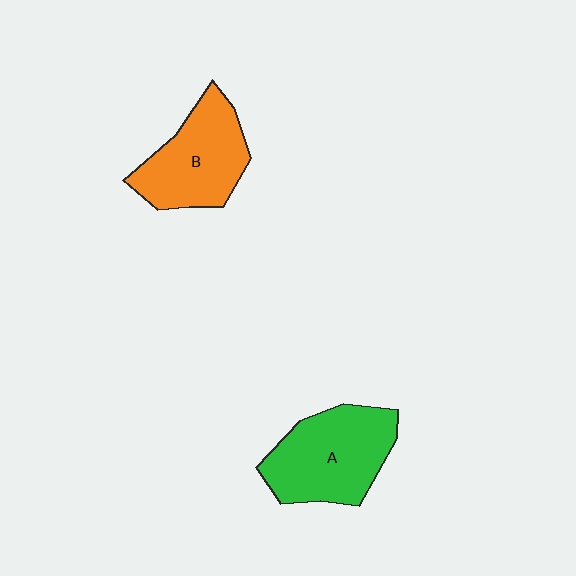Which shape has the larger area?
Shape A (green).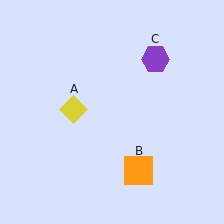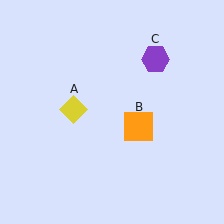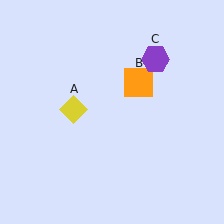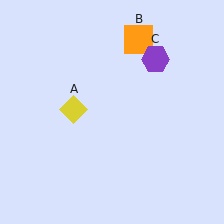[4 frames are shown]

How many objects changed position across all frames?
1 object changed position: orange square (object B).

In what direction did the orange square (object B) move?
The orange square (object B) moved up.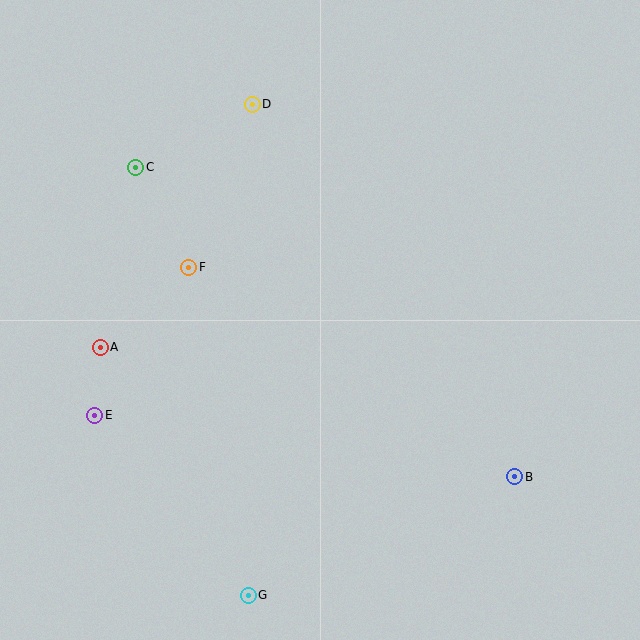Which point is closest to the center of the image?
Point F at (189, 267) is closest to the center.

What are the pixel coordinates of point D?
Point D is at (252, 104).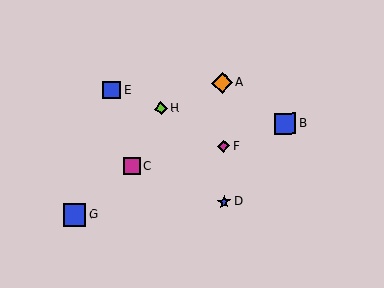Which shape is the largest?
The blue square (labeled G) is the largest.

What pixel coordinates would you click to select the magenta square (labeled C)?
Click at (132, 166) to select the magenta square C.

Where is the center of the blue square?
The center of the blue square is at (75, 215).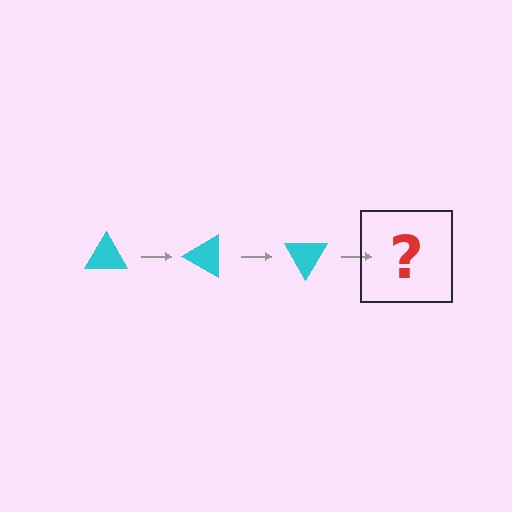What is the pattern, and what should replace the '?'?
The pattern is that the triangle rotates 30 degrees each step. The '?' should be a cyan triangle rotated 90 degrees.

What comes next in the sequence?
The next element should be a cyan triangle rotated 90 degrees.